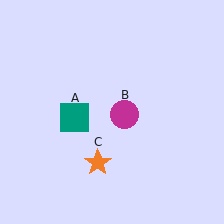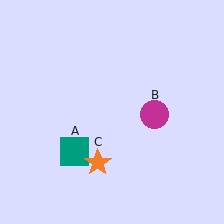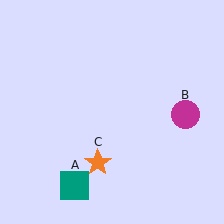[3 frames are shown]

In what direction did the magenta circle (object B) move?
The magenta circle (object B) moved right.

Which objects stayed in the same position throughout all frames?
Orange star (object C) remained stationary.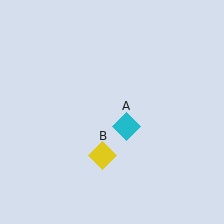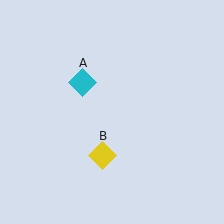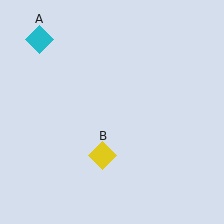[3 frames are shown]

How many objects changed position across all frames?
1 object changed position: cyan diamond (object A).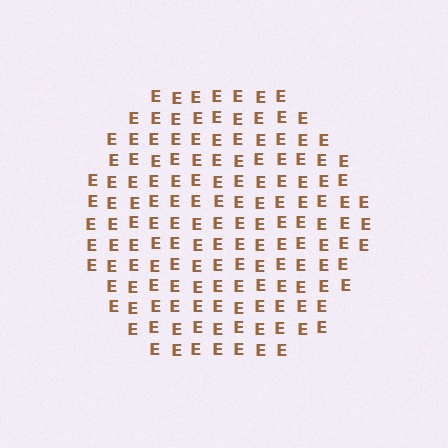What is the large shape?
The large shape is a circle.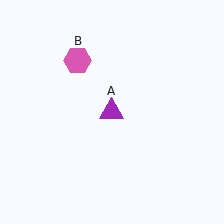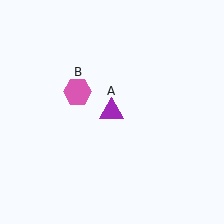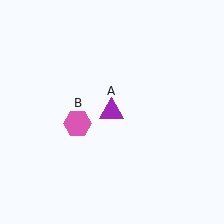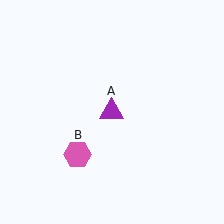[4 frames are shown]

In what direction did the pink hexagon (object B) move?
The pink hexagon (object B) moved down.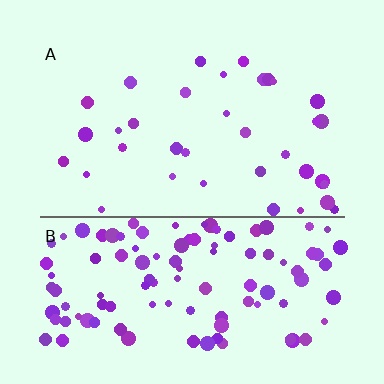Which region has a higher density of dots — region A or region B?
B (the bottom).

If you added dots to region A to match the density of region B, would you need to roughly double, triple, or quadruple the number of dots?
Approximately triple.